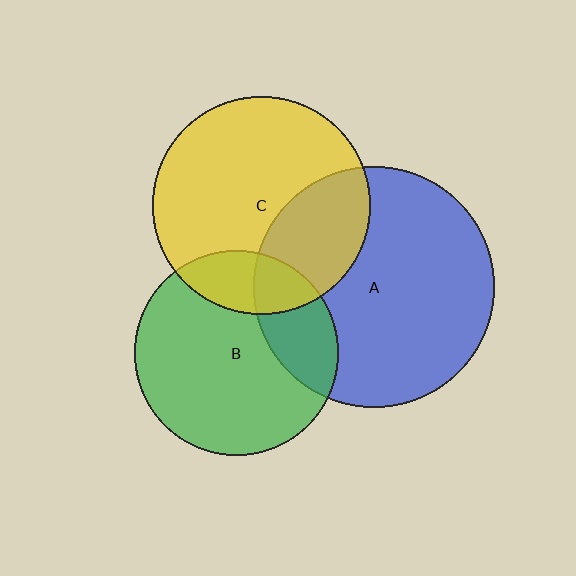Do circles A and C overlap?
Yes.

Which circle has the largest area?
Circle A (blue).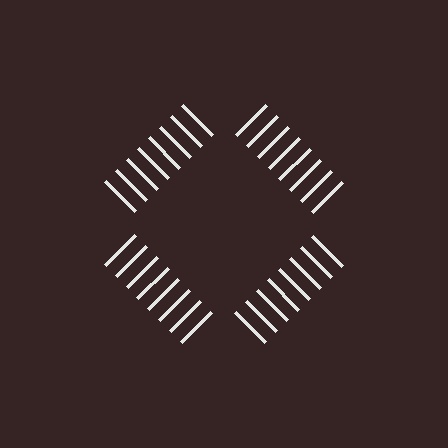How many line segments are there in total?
32 — 8 along each of the 4 edges.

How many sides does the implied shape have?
4 sides — the line-ends trace a square.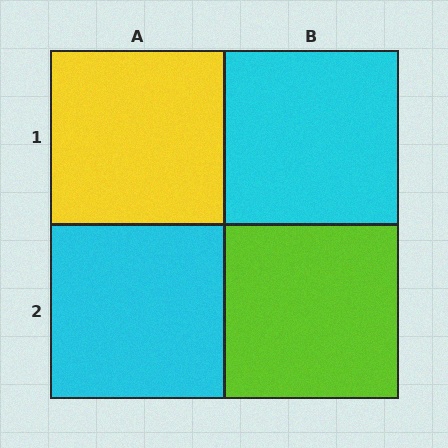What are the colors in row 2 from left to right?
Cyan, lime.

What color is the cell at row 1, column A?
Yellow.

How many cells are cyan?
2 cells are cyan.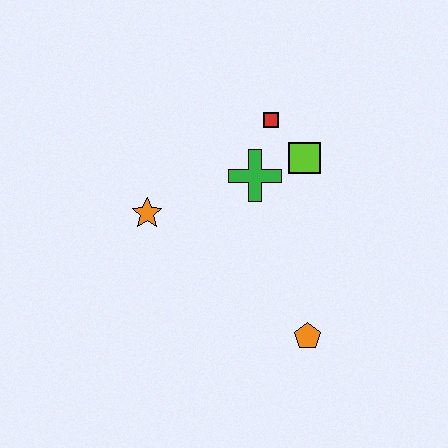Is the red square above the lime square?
Yes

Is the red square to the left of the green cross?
No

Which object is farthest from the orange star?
The orange pentagon is farthest from the orange star.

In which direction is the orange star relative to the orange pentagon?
The orange star is to the left of the orange pentagon.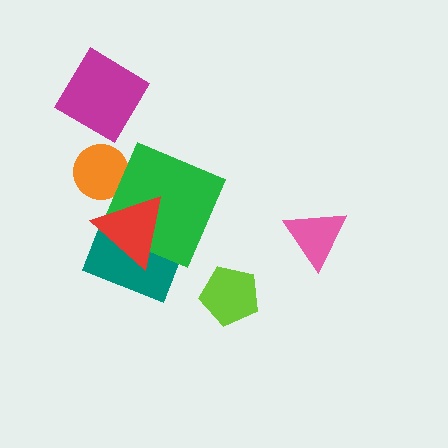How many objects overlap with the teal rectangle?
2 objects overlap with the teal rectangle.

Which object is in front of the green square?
The red triangle is in front of the green square.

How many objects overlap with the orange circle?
0 objects overlap with the orange circle.